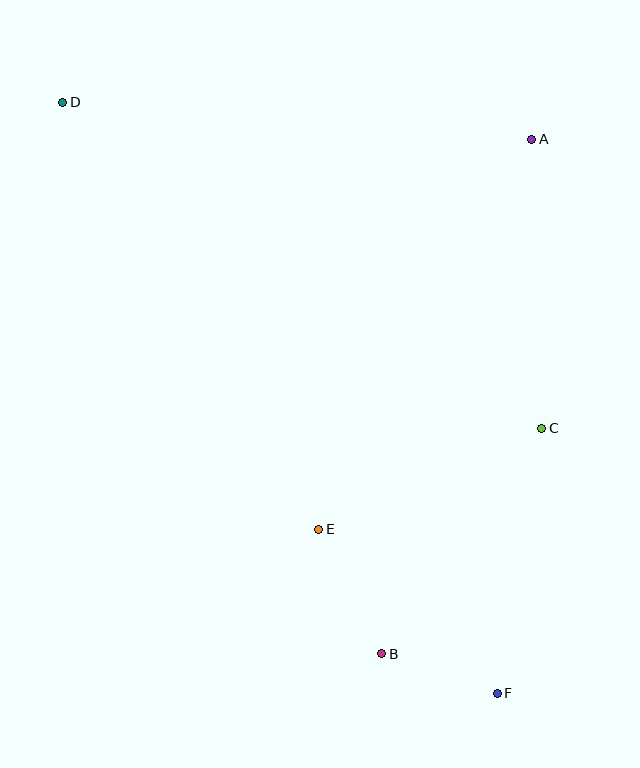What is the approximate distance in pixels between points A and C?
The distance between A and C is approximately 289 pixels.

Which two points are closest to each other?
Points B and F are closest to each other.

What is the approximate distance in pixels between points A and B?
The distance between A and B is approximately 536 pixels.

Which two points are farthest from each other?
Points D and F are farthest from each other.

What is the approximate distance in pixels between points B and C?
The distance between B and C is approximately 277 pixels.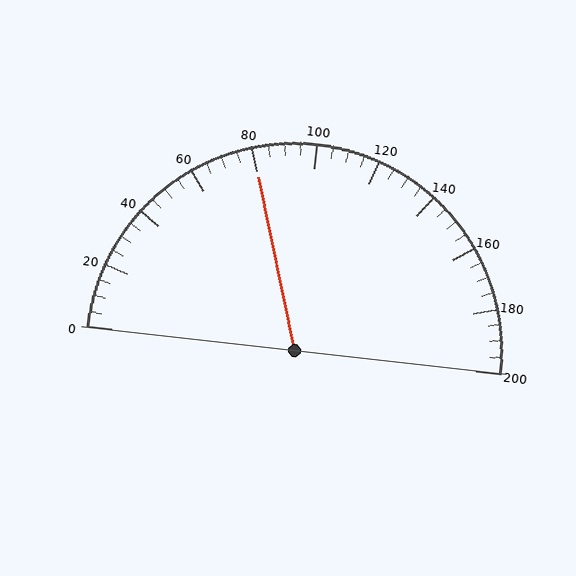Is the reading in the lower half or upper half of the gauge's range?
The reading is in the lower half of the range (0 to 200).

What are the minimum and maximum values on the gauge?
The gauge ranges from 0 to 200.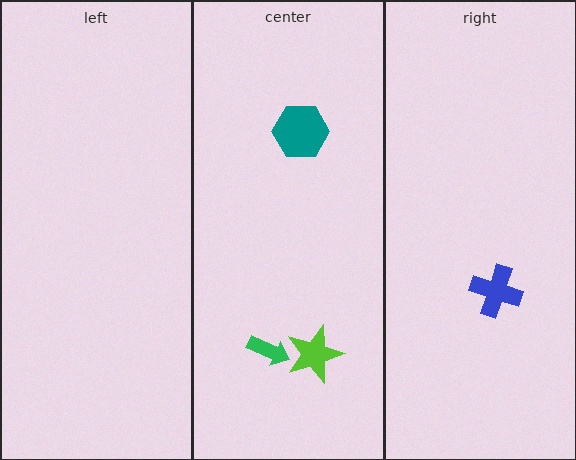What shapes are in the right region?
The blue cross.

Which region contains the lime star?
The center region.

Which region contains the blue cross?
The right region.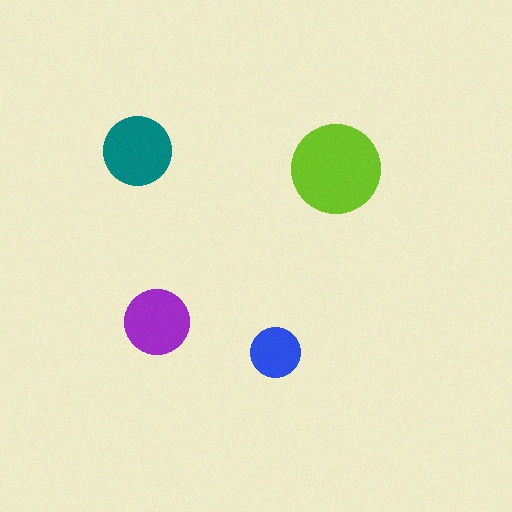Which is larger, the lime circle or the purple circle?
The lime one.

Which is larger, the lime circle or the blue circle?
The lime one.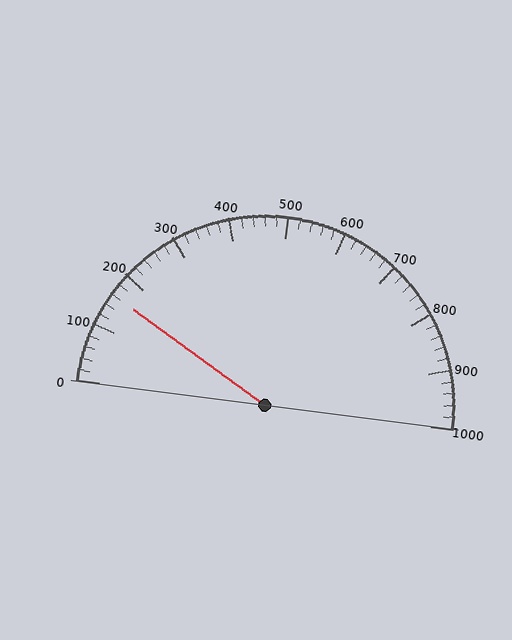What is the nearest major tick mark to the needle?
The nearest major tick mark is 200.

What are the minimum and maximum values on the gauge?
The gauge ranges from 0 to 1000.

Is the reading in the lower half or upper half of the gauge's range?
The reading is in the lower half of the range (0 to 1000).